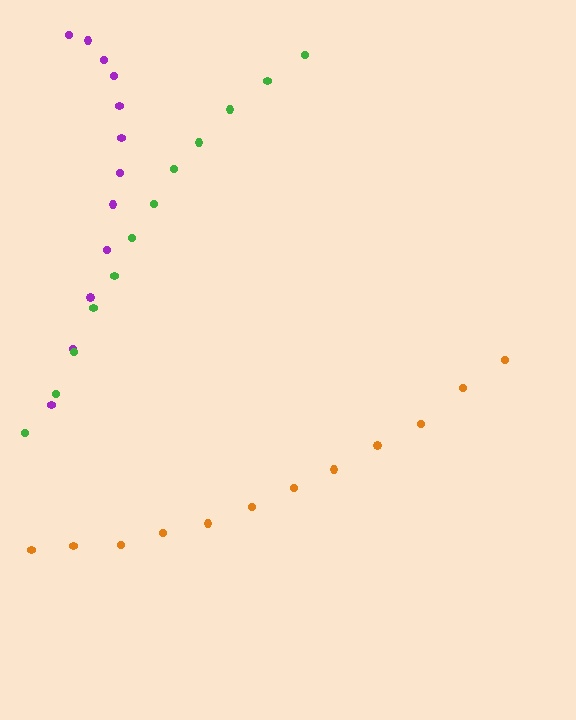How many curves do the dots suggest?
There are 3 distinct paths.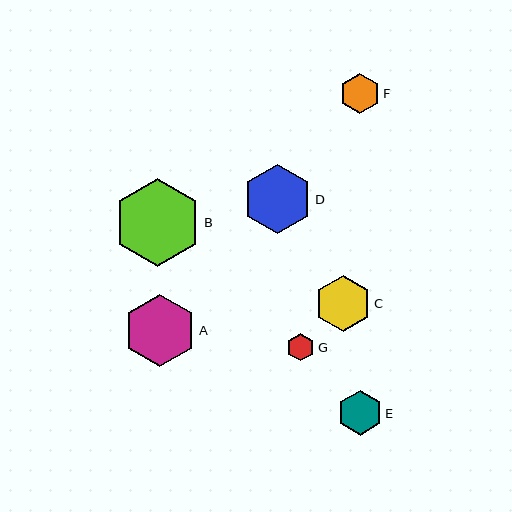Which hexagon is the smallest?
Hexagon G is the smallest with a size of approximately 27 pixels.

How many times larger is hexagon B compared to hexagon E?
Hexagon B is approximately 2.0 times the size of hexagon E.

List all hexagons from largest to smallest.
From largest to smallest: B, A, D, C, E, F, G.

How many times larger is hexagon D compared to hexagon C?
Hexagon D is approximately 1.2 times the size of hexagon C.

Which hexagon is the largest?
Hexagon B is the largest with a size of approximately 87 pixels.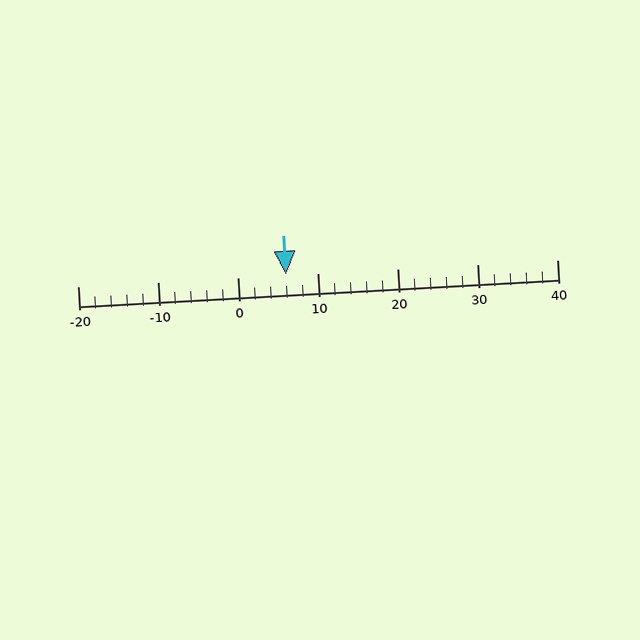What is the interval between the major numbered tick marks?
The major tick marks are spaced 10 units apart.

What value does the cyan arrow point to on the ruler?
The cyan arrow points to approximately 6.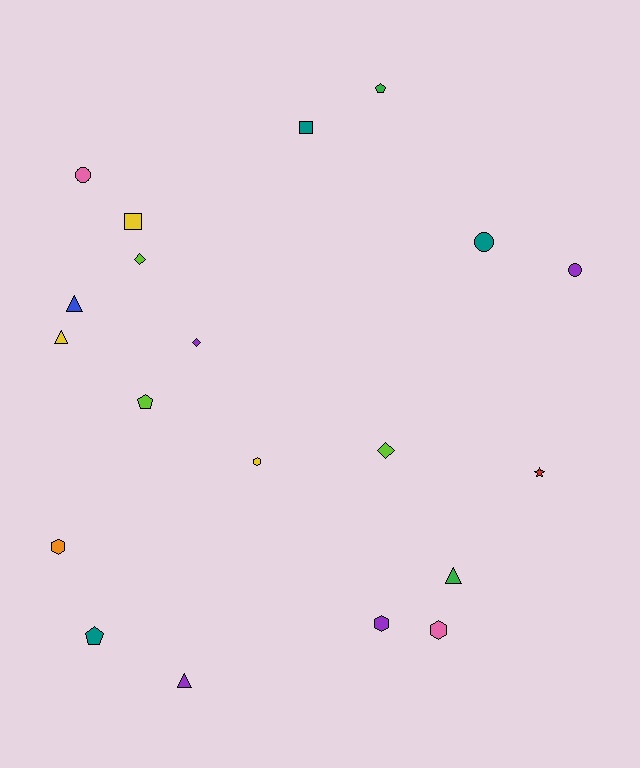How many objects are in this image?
There are 20 objects.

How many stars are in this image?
There is 1 star.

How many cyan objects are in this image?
There are no cyan objects.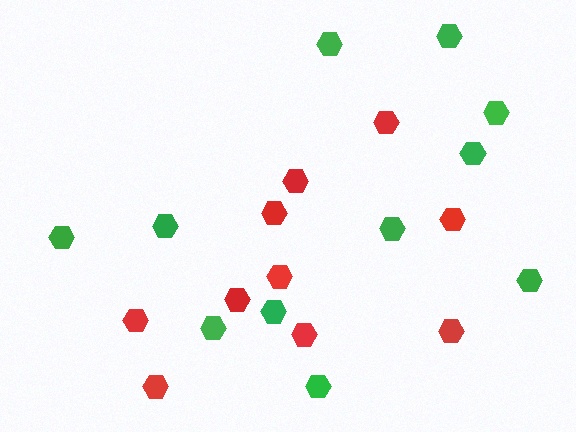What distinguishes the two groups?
There are 2 groups: one group of green hexagons (11) and one group of red hexagons (10).